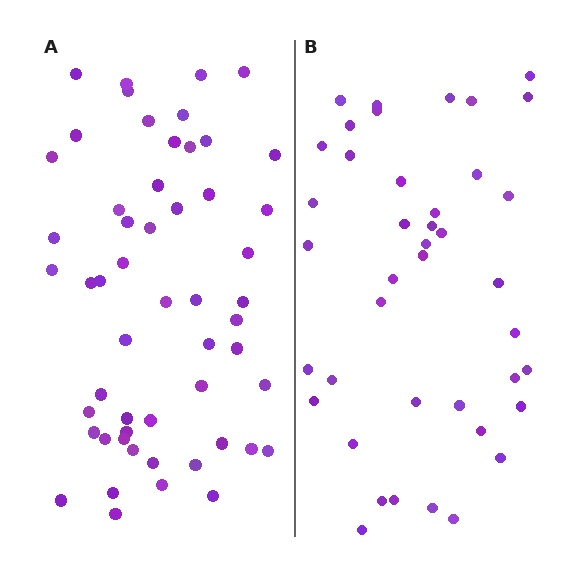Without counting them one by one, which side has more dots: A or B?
Region A (the left region) has more dots.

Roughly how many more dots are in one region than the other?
Region A has approximately 15 more dots than region B.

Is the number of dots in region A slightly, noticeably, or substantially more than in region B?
Region A has noticeably more, but not dramatically so. The ratio is roughly 1.3 to 1.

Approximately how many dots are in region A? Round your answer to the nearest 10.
About 50 dots. (The exact count is 54, which rounds to 50.)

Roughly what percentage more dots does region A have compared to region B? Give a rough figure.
About 30% more.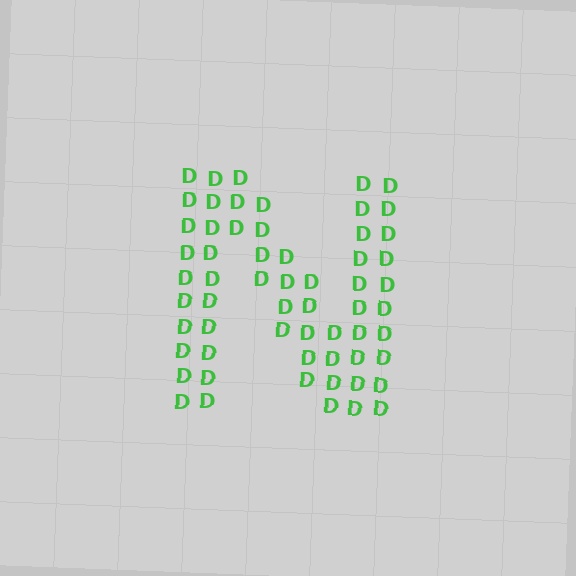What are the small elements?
The small elements are letter D's.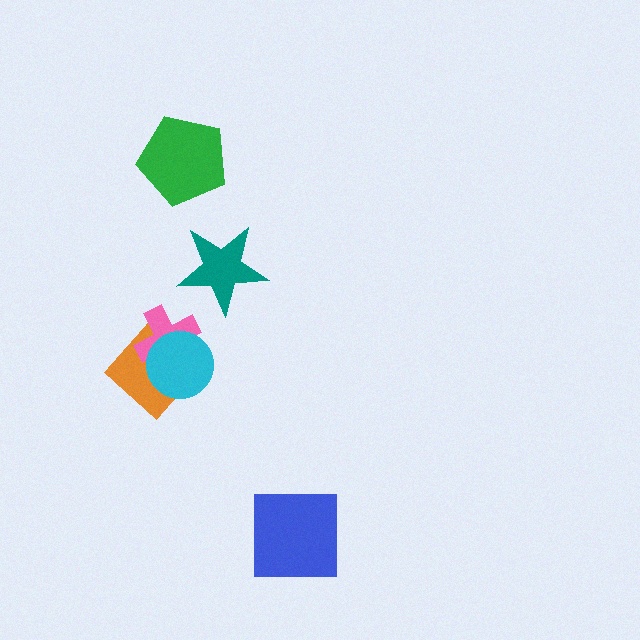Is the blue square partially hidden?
No, no other shape covers it.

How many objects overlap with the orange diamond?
2 objects overlap with the orange diamond.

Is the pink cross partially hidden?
Yes, it is partially covered by another shape.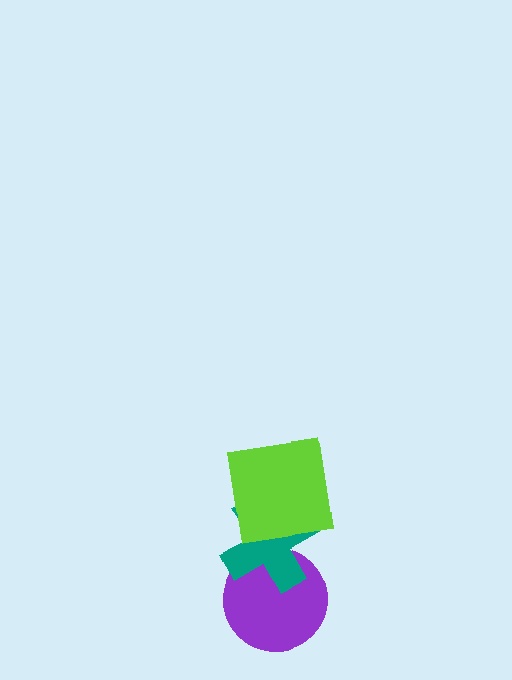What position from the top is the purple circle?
The purple circle is 3rd from the top.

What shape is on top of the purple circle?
The teal cross is on top of the purple circle.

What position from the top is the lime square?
The lime square is 1st from the top.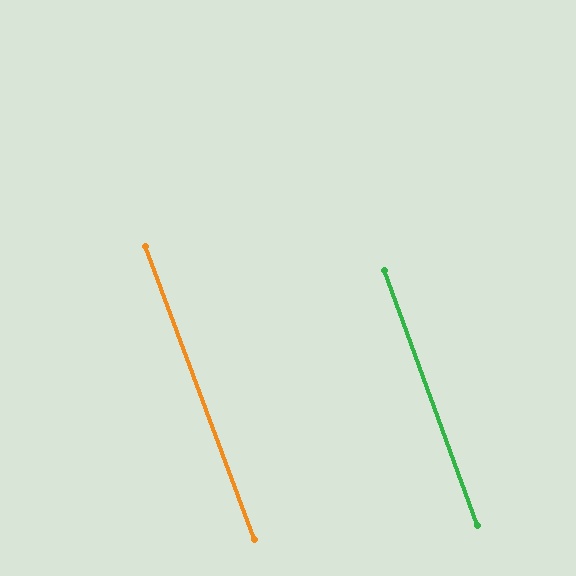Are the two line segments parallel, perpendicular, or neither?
Parallel — their directions differ by only 0.2°.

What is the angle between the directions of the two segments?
Approximately 0 degrees.